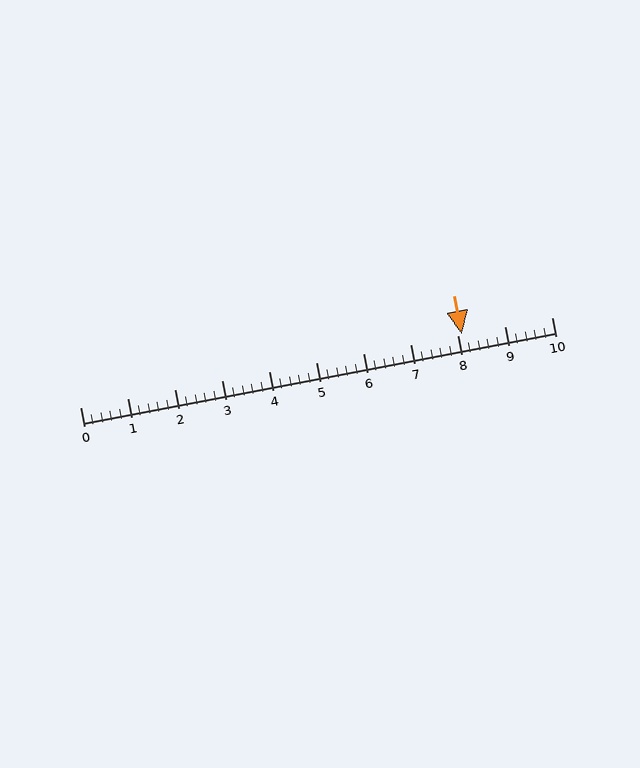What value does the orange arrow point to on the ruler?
The orange arrow points to approximately 8.1.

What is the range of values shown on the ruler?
The ruler shows values from 0 to 10.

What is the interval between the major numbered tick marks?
The major tick marks are spaced 1 units apart.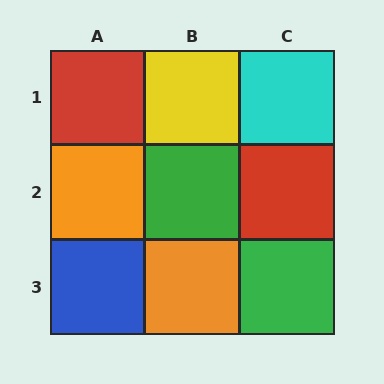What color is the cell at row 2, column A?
Orange.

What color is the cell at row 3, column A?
Blue.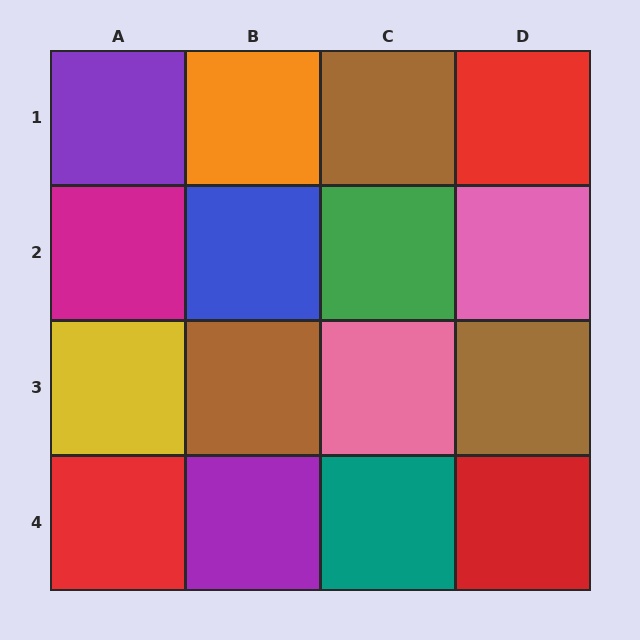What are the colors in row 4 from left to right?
Red, purple, teal, red.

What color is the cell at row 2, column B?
Blue.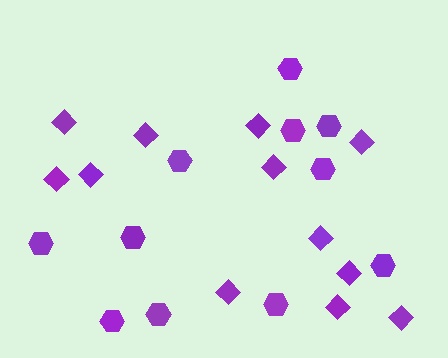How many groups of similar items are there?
There are 2 groups: one group of diamonds (12) and one group of hexagons (11).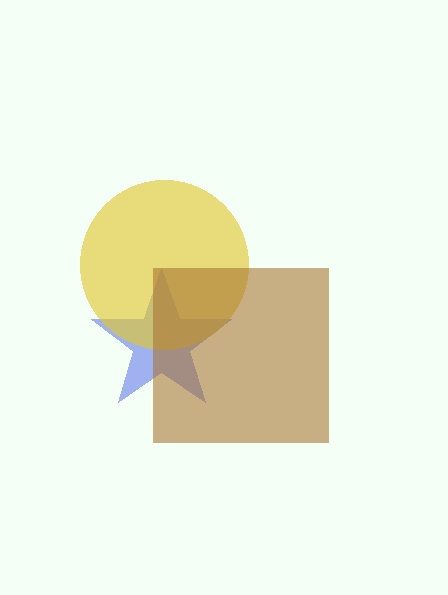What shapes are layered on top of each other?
The layered shapes are: a blue star, a yellow circle, a brown square.